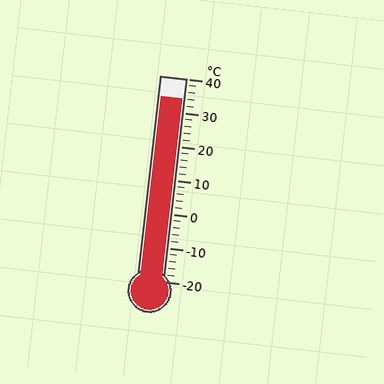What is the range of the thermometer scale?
The thermometer scale ranges from -20°C to 40°C.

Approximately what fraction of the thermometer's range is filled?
The thermometer is filled to approximately 90% of its range.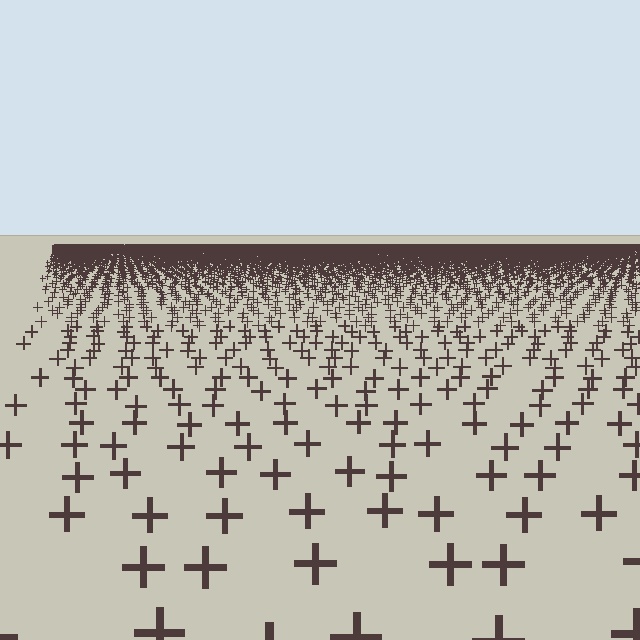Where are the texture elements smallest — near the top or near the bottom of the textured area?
Near the top.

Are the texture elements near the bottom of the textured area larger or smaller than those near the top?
Larger. Near the bottom, elements are closer to the viewer and appear at a bigger on-screen size.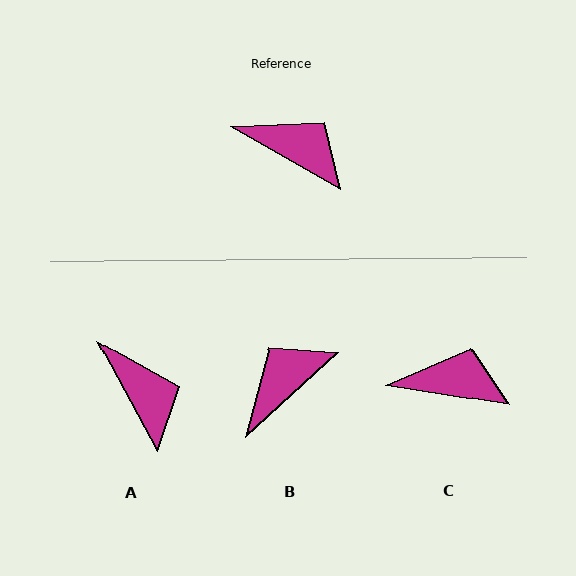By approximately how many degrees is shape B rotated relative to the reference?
Approximately 73 degrees counter-clockwise.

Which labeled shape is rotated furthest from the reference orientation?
B, about 73 degrees away.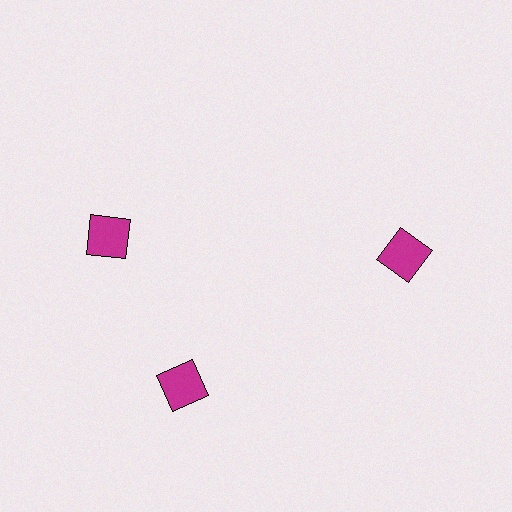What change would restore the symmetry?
The symmetry would be restored by rotating it back into even spacing with its neighbors so that all 3 squares sit at equal angles and equal distance from the center.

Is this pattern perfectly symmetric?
No. The 3 magenta squares are arranged in a ring, but one element near the 11 o'clock position is rotated out of alignment along the ring, breaking the 3-fold rotational symmetry.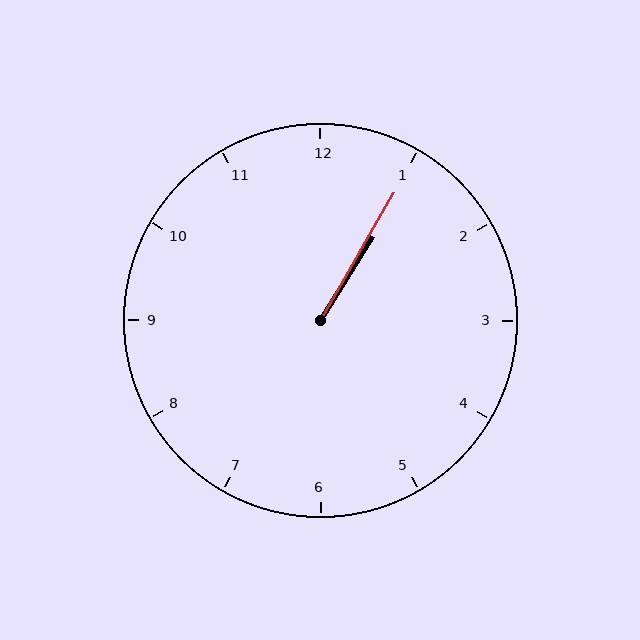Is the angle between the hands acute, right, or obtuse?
It is acute.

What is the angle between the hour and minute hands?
Approximately 2 degrees.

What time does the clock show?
1:05.